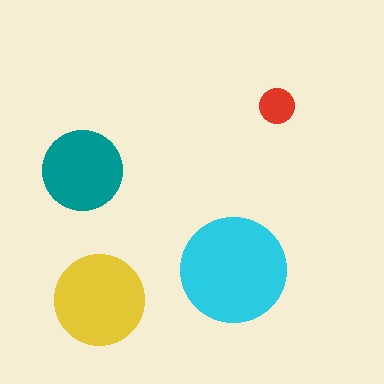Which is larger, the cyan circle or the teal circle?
The cyan one.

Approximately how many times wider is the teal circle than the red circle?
About 2.5 times wider.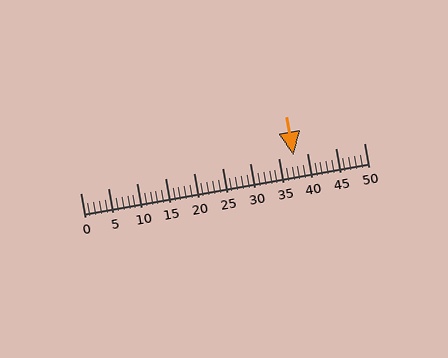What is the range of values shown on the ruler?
The ruler shows values from 0 to 50.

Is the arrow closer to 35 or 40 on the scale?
The arrow is closer to 40.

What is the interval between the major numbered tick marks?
The major tick marks are spaced 5 units apart.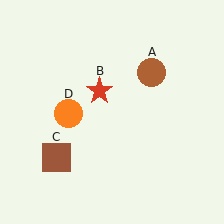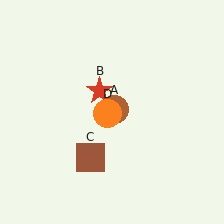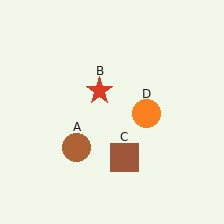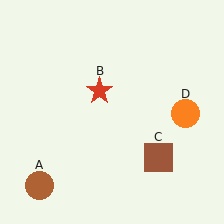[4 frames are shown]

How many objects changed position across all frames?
3 objects changed position: brown circle (object A), brown square (object C), orange circle (object D).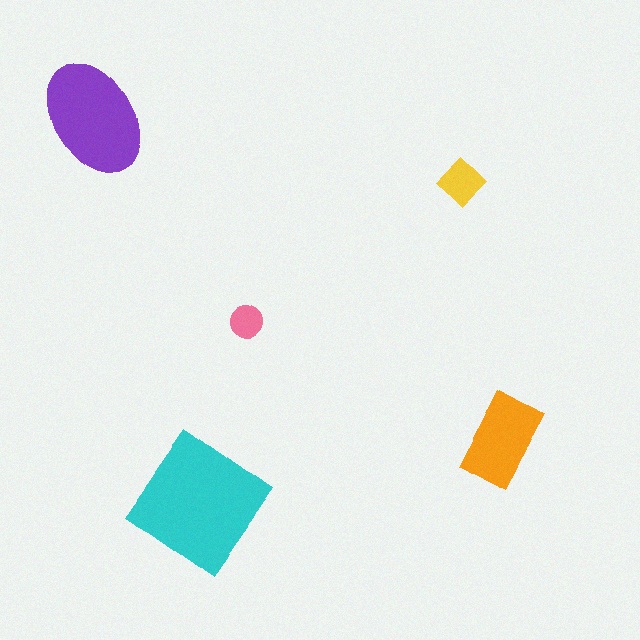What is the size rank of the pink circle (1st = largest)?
5th.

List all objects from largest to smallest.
The cyan diamond, the purple ellipse, the orange rectangle, the yellow diamond, the pink circle.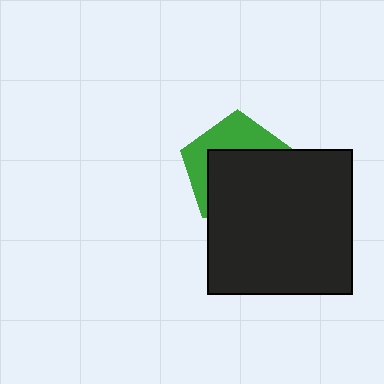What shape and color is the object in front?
The object in front is a black square.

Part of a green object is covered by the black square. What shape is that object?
It is a pentagon.